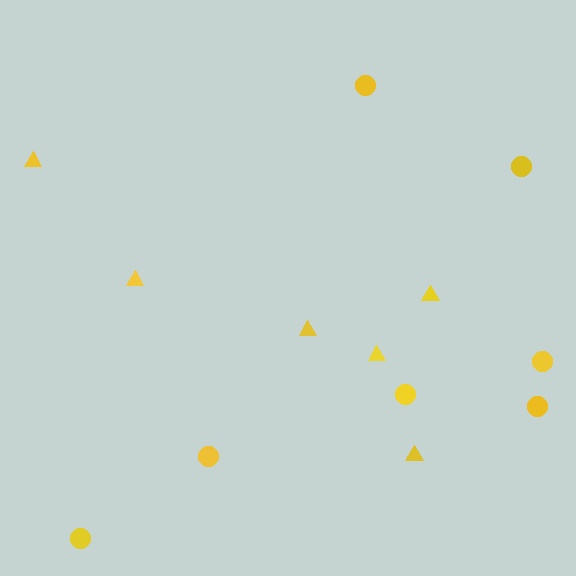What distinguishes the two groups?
There are 2 groups: one group of triangles (6) and one group of circles (7).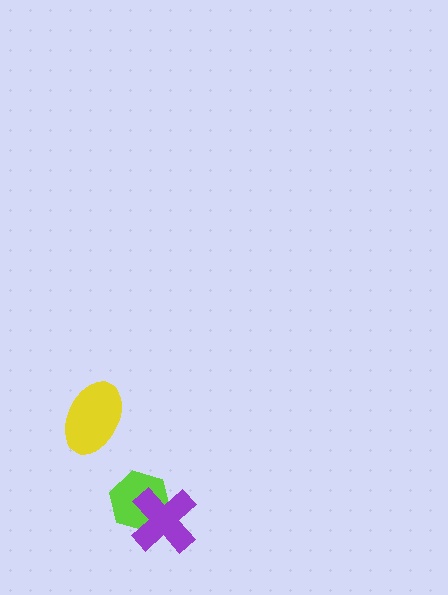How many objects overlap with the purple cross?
1 object overlaps with the purple cross.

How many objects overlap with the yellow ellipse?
0 objects overlap with the yellow ellipse.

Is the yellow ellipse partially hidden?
No, no other shape covers it.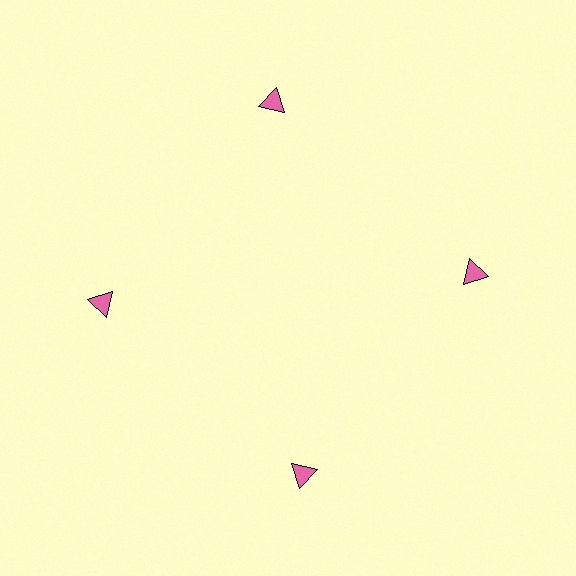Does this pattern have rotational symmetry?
Yes, this pattern has 4-fold rotational symmetry. It looks the same after rotating 90 degrees around the center.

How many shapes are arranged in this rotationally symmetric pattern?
There are 4 shapes, arranged in 4 groups of 1.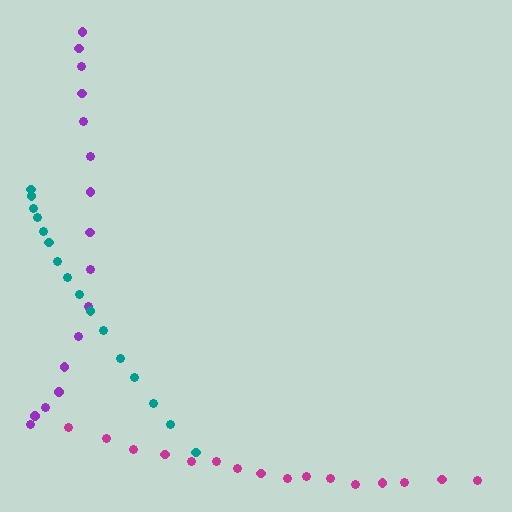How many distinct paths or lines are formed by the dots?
There are 3 distinct paths.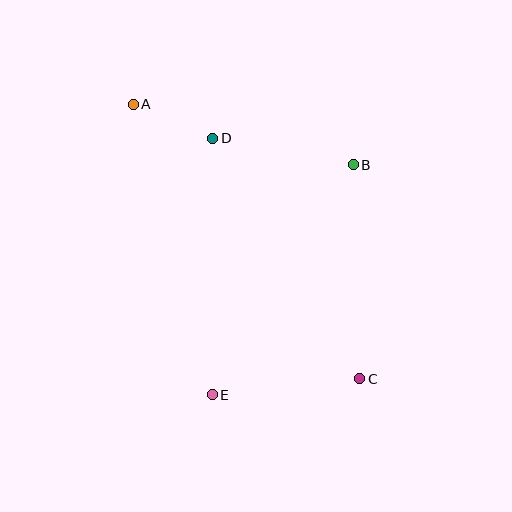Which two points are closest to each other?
Points A and D are closest to each other.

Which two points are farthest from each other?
Points A and C are farthest from each other.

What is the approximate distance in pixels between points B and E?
The distance between B and E is approximately 270 pixels.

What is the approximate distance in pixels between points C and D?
The distance between C and D is approximately 282 pixels.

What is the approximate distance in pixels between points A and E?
The distance between A and E is approximately 301 pixels.